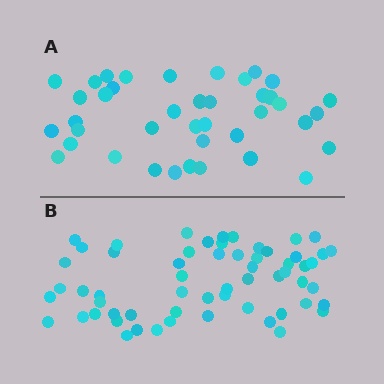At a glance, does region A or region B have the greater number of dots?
Region B (the bottom region) has more dots.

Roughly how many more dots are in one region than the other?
Region B has approximately 20 more dots than region A.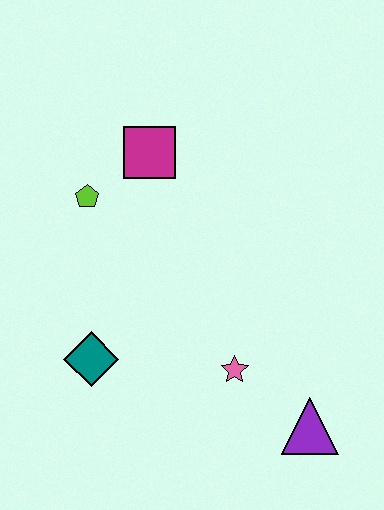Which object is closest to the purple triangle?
The pink star is closest to the purple triangle.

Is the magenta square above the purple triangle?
Yes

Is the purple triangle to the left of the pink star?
No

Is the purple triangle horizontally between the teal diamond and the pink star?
No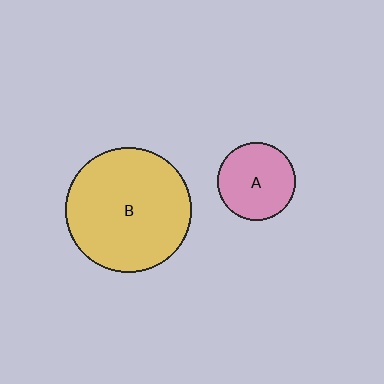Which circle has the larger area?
Circle B (yellow).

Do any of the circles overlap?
No, none of the circles overlap.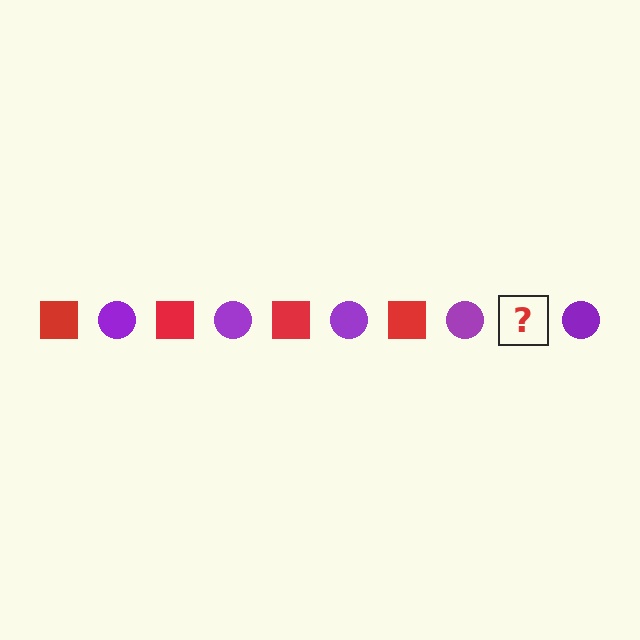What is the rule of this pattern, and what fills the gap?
The rule is that the pattern alternates between red square and purple circle. The gap should be filled with a red square.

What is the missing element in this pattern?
The missing element is a red square.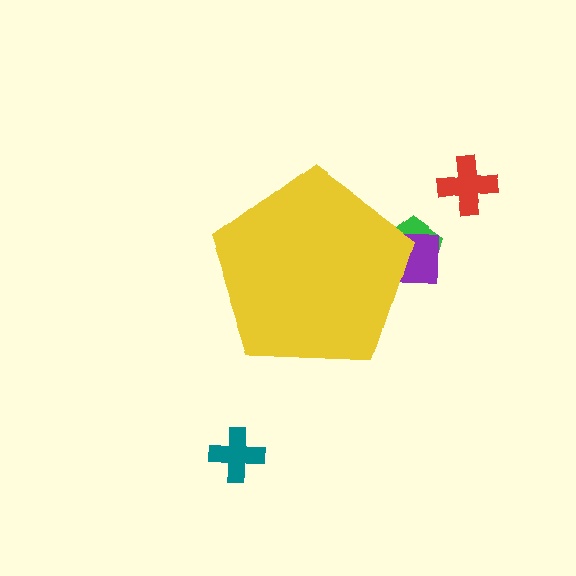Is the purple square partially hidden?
Yes, the purple square is partially hidden behind the yellow pentagon.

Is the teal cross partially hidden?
No, the teal cross is fully visible.